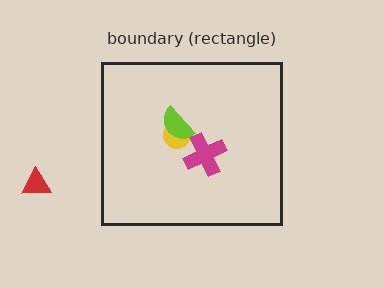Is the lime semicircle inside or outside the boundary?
Inside.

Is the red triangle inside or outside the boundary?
Outside.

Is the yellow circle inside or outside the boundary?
Inside.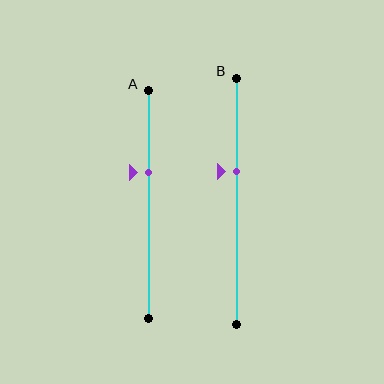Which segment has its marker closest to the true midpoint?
Segment B has its marker closest to the true midpoint.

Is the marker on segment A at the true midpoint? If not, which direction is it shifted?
No, the marker on segment A is shifted upward by about 14% of the segment length.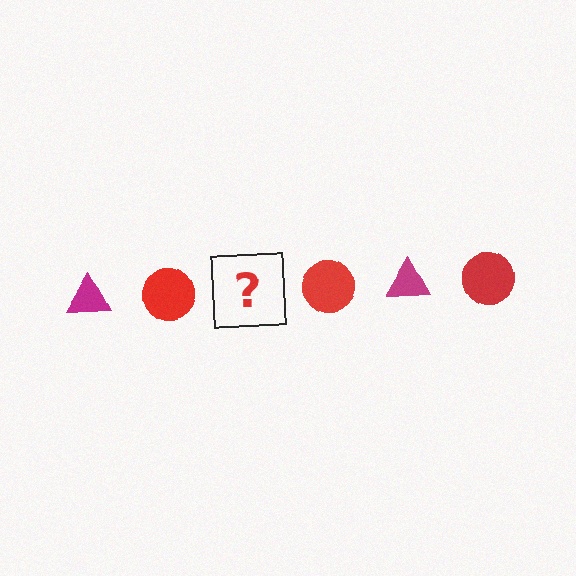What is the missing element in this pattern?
The missing element is a magenta triangle.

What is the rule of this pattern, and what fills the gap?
The rule is that the pattern alternates between magenta triangle and red circle. The gap should be filled with a magenta triangle.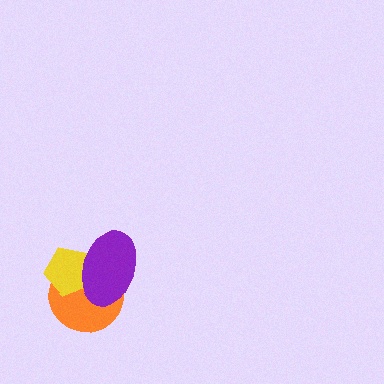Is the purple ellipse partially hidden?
No, no other shape covers it.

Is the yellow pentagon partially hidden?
Yes, it is partially covered by another shape.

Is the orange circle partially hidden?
Yes, it is partially covered by another shape.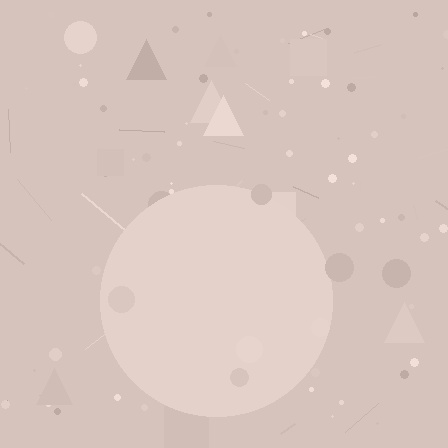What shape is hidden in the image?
A circle is hidden in the image.